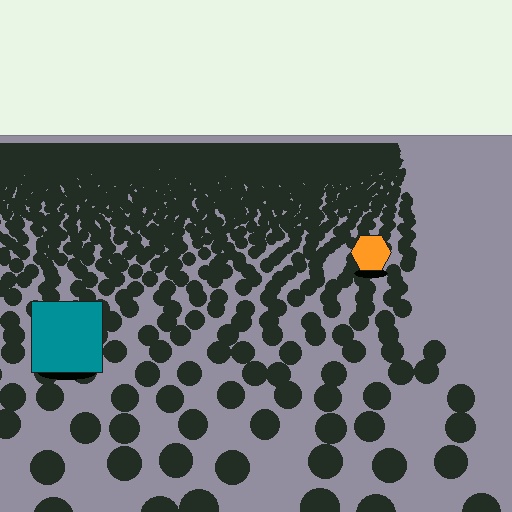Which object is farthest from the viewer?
The orange hexagon is farthest from the viewer. It appears smaller and the ground texture around it is denser.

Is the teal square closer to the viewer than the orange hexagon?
Yes. The teal square is closer — you can tell from the texture gradient: the ground texture is coarser near it.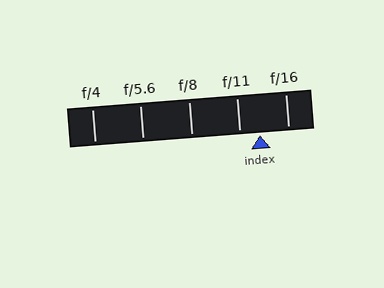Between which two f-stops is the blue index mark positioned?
The index mark is between f/11 and f/16.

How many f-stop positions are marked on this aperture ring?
There are 5 f-stop positions marked.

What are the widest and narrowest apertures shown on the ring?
The widest aperture shown is f/4 and the narrowest is f/16.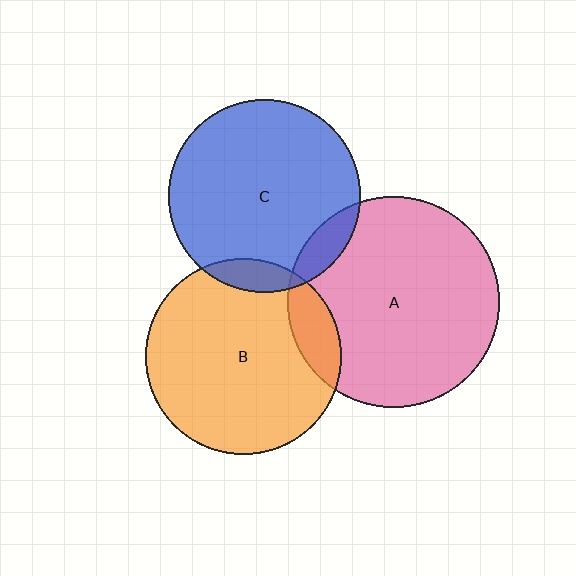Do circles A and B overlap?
Yes.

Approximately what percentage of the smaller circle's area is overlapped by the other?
Approximately 15%.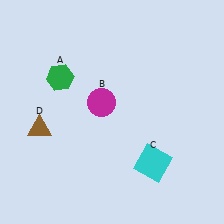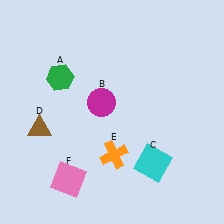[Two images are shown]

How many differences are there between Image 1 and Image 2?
There are 2 differences between the two images.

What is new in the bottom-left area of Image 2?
A pink square (F) was added in the bottom-left area of Image 2.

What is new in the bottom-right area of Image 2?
An orange cross (E) was added in the bottom-right area of Image 2.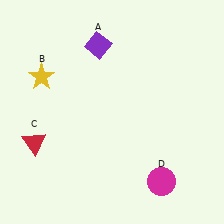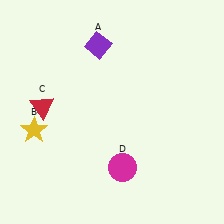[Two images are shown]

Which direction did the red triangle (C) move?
The red triangle (C) moved up.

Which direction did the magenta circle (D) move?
The magenta circle (D) moved left.